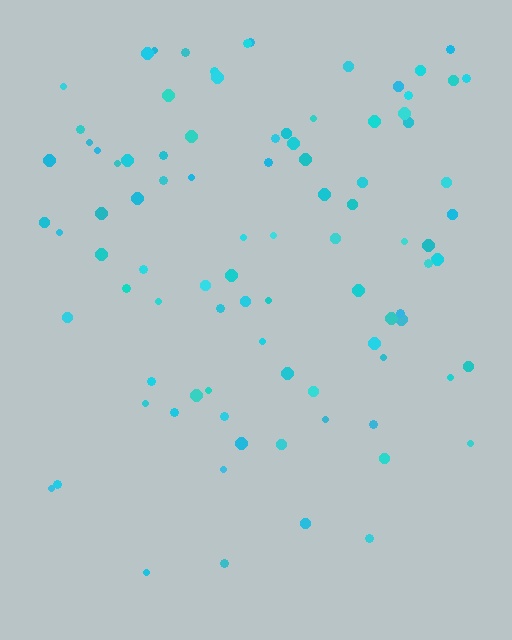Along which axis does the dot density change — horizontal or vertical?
Vertical.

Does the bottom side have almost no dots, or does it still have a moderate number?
Still a moderate number, just noticeably fewer than the top.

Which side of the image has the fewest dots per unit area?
The bottom.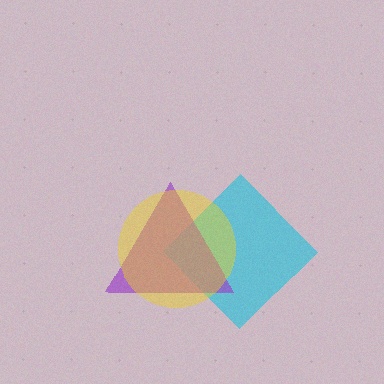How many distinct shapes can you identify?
There are 3 distinct shapes: a cyan diamond, a purple triangle, a yellow circle.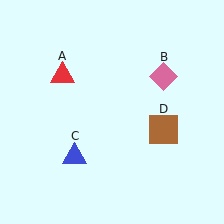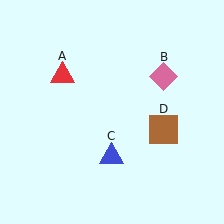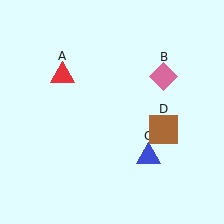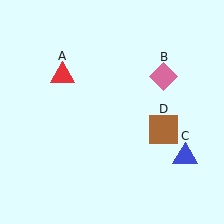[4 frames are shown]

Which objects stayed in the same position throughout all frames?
Red triangle (object A) and pink diamond (object B) and brown square (object D) remained stationary.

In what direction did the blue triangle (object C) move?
The blue triangle (object C) moved right.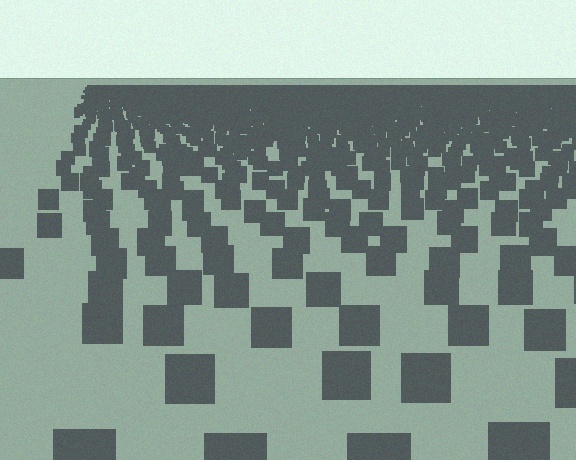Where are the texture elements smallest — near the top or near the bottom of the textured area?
Near the top.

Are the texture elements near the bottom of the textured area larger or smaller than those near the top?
Larger. Near the bottom, elements are closer to the viewer and appear at a bigger on-screen size.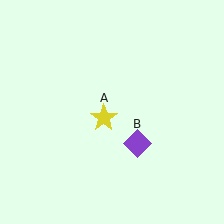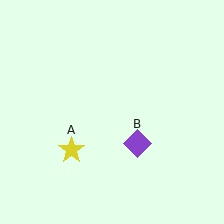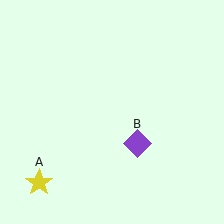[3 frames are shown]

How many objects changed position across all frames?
1 object changed position: yellow star (object A).